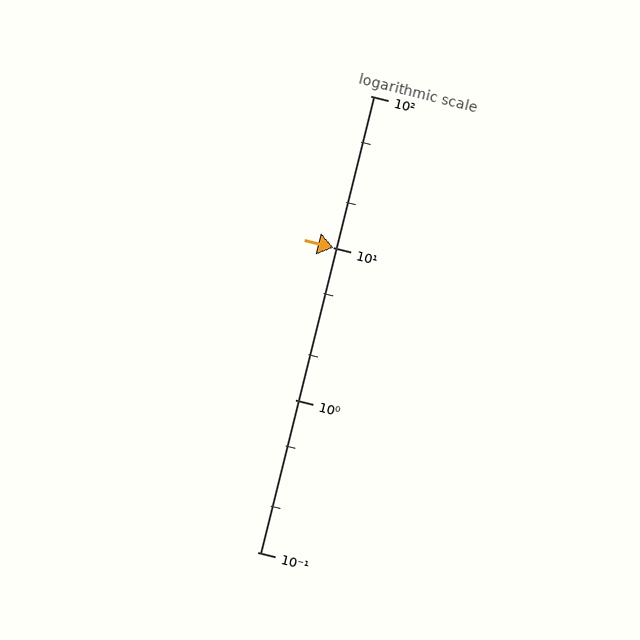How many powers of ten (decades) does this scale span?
The scale spans 3 decades, from 0.1 to 100.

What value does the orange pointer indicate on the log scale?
The pointer indicates approximately 10.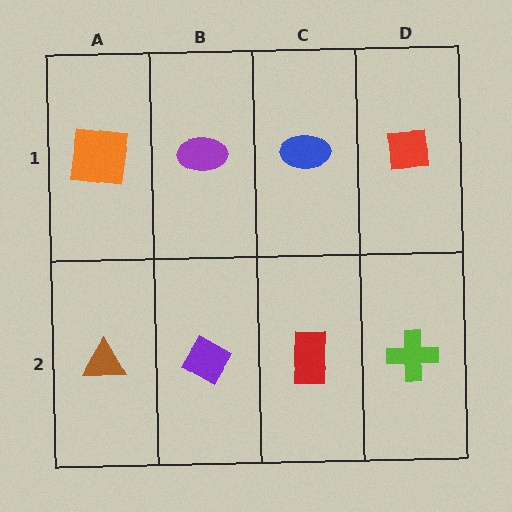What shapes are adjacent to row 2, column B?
A purple ellipse (row 1, column B), a brown triangle (row 2, column A), a red rectangle (row 2, column C).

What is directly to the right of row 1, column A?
A purple ellipse.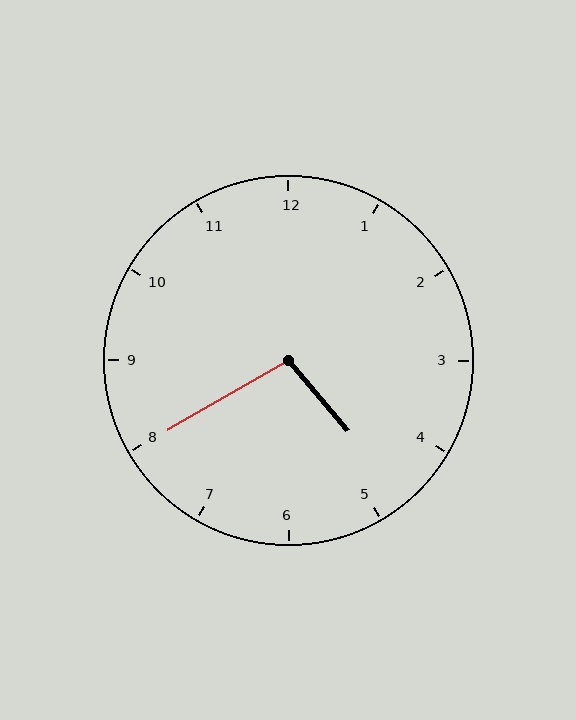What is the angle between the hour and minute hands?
Approximately 100 degrees.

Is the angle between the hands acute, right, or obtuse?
It is obtuse.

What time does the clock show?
4:40.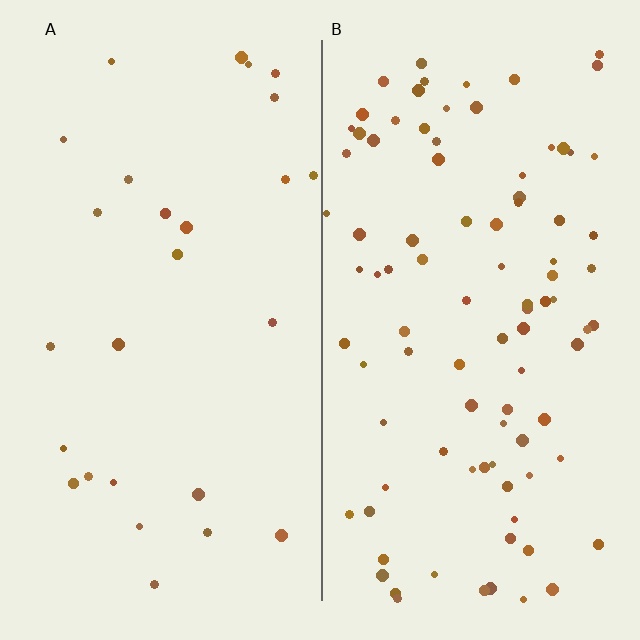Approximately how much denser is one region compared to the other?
Approximately 3.5× — region B over region A.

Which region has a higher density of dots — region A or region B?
B (the right).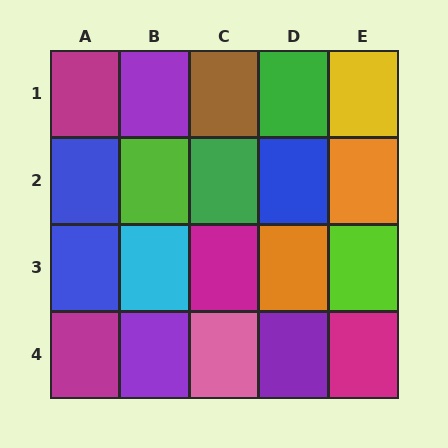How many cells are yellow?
1 cell is yellow.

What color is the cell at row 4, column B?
Purple.